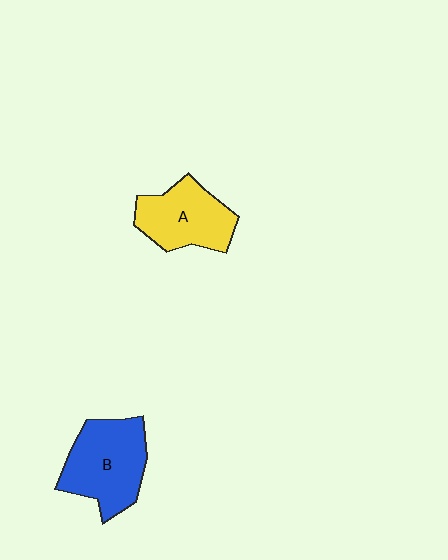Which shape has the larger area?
Shape B (blue).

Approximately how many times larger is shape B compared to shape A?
Approximately 1.2 times.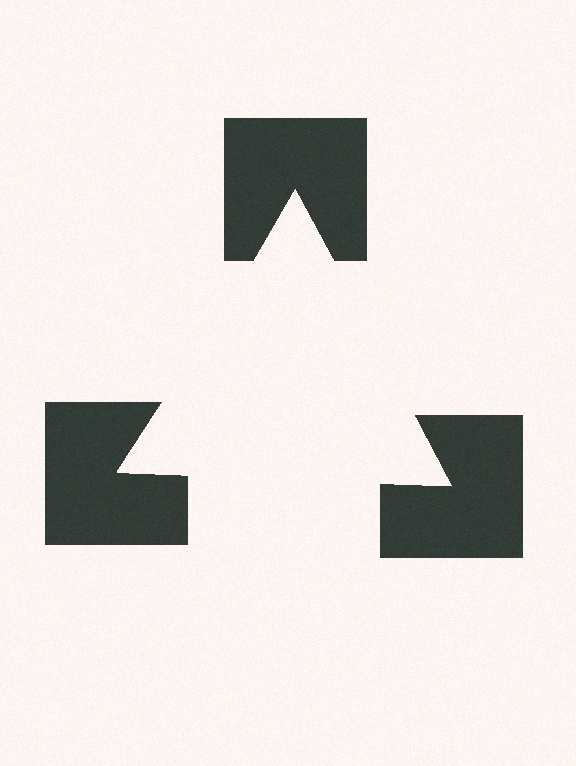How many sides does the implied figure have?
3 sides.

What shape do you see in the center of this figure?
An illusory triangle — its edges are inferred from the aligned wedge cuts in the notched squares, not physically drawn.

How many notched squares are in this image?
There are 3 — one at each vertex of the illusory triangle.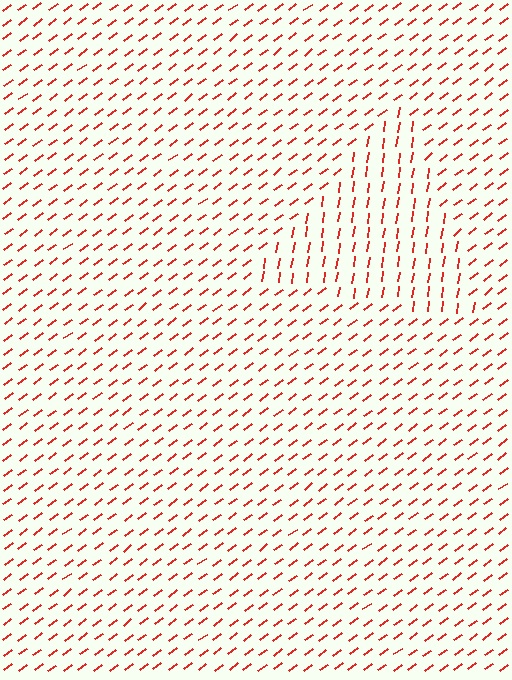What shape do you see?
I see a triangle.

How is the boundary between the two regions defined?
The boundary is defined purely by a change in line orientation (approximately 45 degrees difference). All lines are the same color and thickness.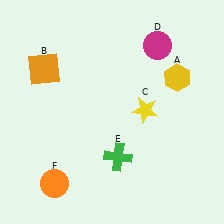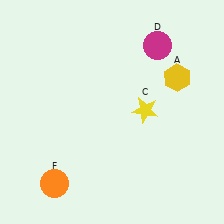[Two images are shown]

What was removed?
The orange square (B), the green cross (E) were removed in Image 2.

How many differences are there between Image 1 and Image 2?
There are 2 differences between the two images.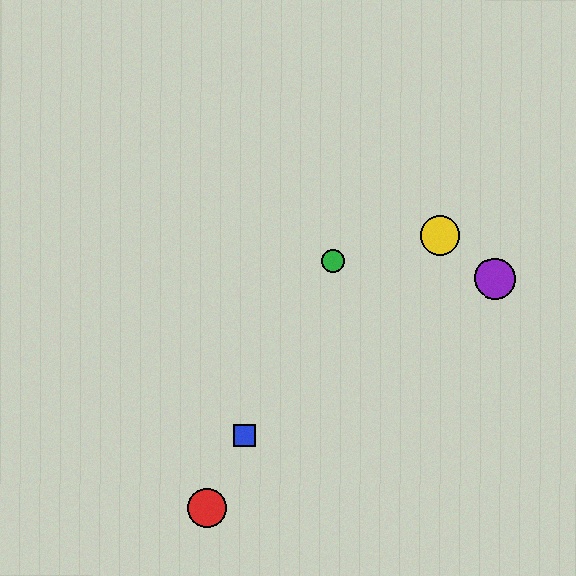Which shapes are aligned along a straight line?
The red circle, the blue square, the green circle are aligned along a straight line.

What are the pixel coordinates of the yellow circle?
The yellow circle is at (440, 236).